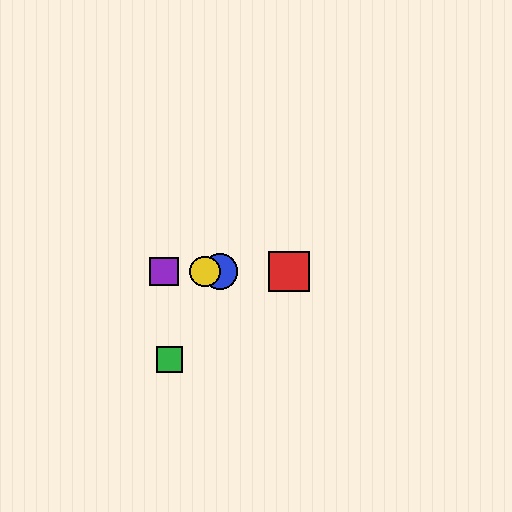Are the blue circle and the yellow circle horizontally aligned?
Yes, both are at y≈272.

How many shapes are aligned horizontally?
4 shapes (the red square, the blue circle, the yellow circle, the purple square) are aligned horizontally.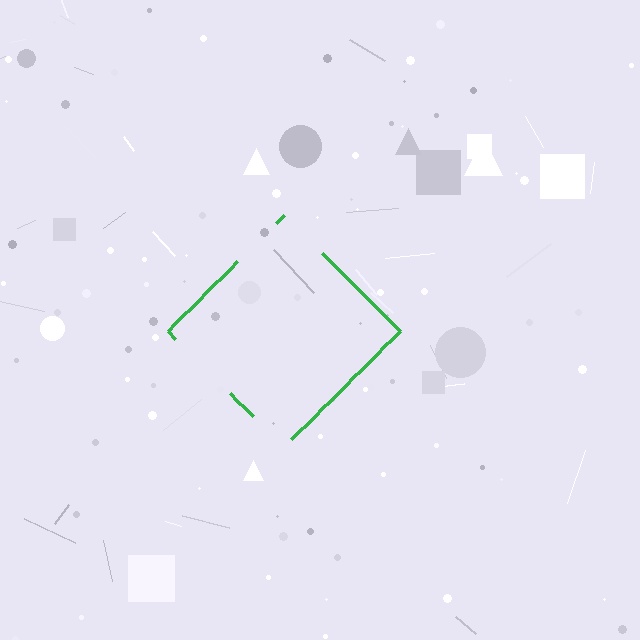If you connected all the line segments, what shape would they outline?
They would outline a diamond.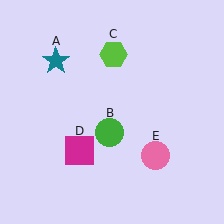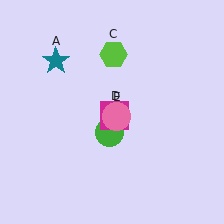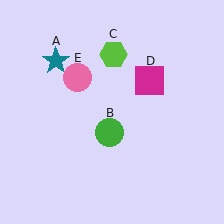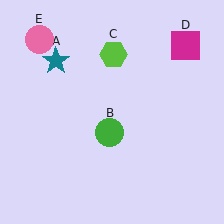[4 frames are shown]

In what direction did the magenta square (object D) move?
The magenta square (object D) moved up and to the right.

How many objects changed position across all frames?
2 objects changed position: magenta square (object D), pink circle (object E).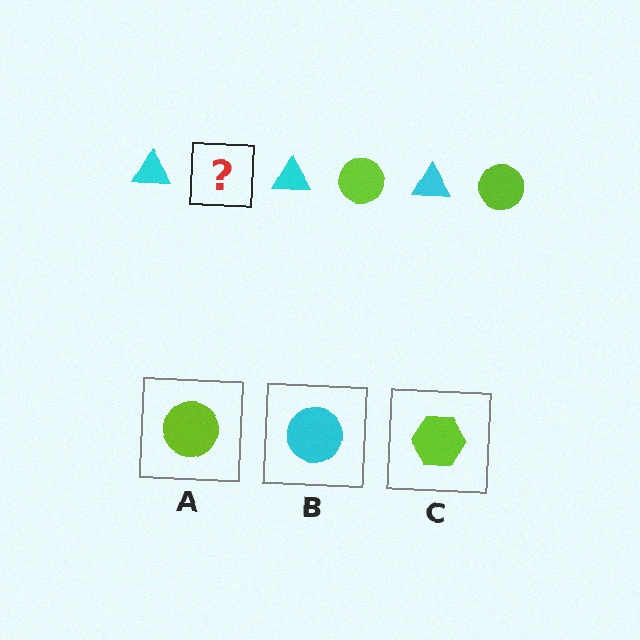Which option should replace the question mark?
Option A.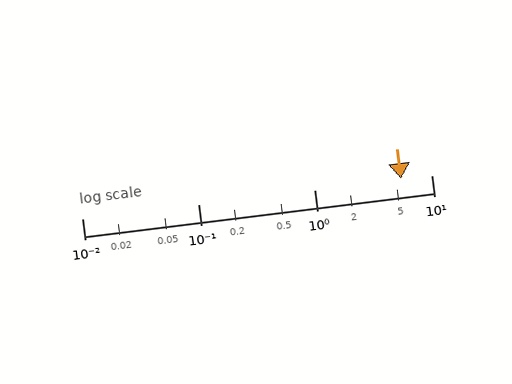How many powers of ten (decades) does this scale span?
The scale spans 3 decades, from 0.01 to 10.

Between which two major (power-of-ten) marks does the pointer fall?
The pointer is between 1 and 10.